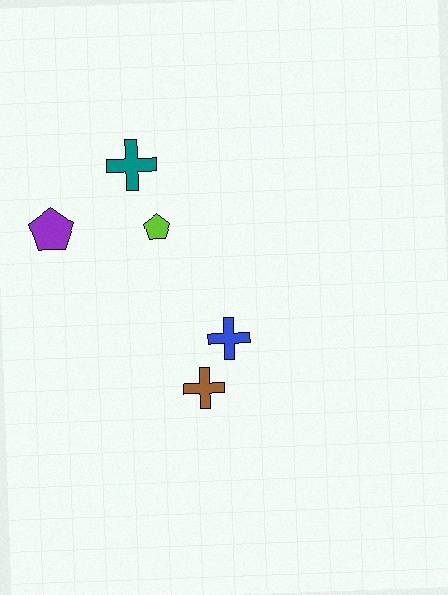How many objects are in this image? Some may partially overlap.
There are 5 objects.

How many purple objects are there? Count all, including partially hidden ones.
There is 1 purple object.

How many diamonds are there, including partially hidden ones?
There are no diamonds.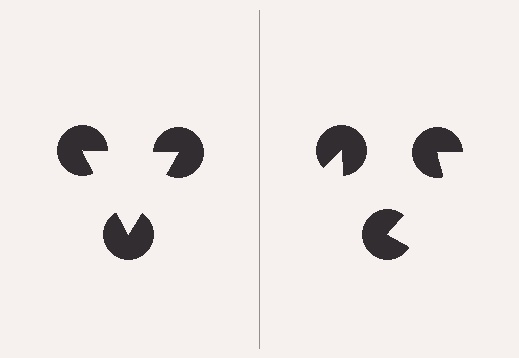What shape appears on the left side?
An illusory triangle.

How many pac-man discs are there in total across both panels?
6 — 3 on each side.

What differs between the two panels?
The pac-man discs are positioned identically on both sides; only the wedge orientations differ. On the left they align to a triangle; on the right they are misaligned.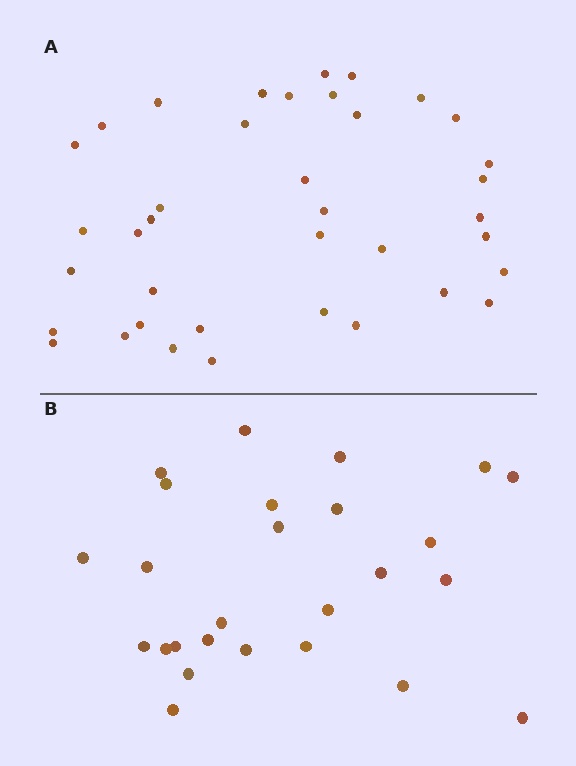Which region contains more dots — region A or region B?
Region A (the top region) has more dots.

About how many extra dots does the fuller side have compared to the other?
Region A has roughly 12 or so more dots than region B.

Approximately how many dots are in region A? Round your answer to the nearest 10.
About 40 dots. (The exact count is 38, which rounds to 40.)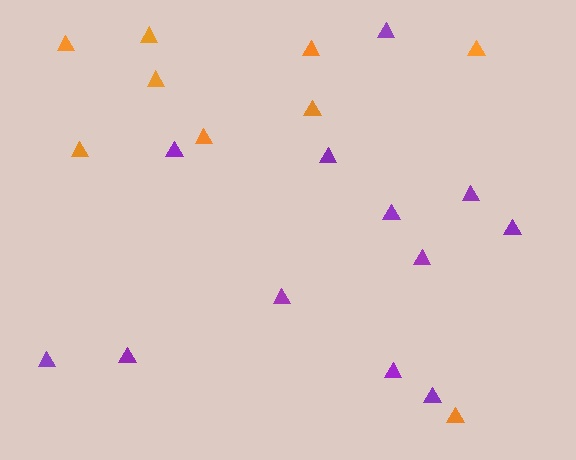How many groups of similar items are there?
There are 2 groups: one group of orange triangles (9) and one group of purple triangles (12).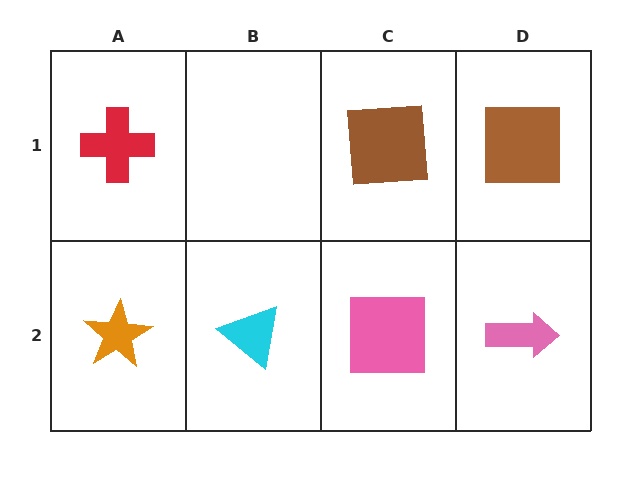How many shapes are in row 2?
4 shapes.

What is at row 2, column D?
A pink arrow.